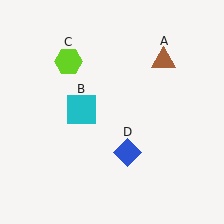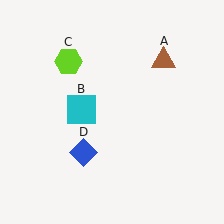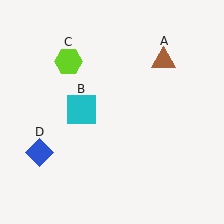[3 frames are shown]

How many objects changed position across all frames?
1 object changed position: blue diamond (object D).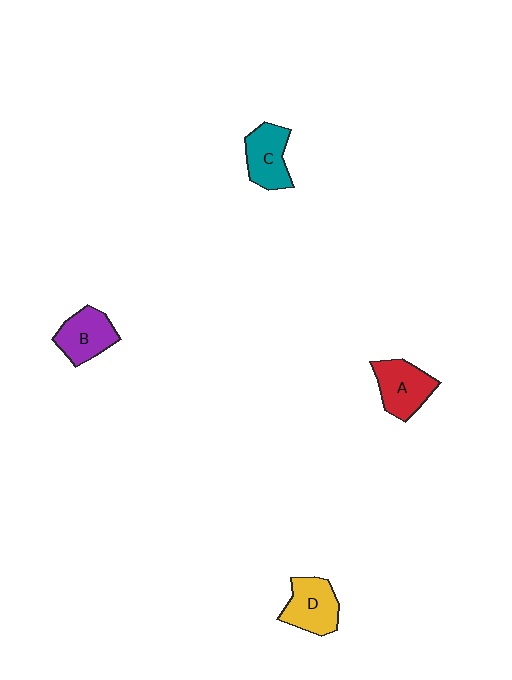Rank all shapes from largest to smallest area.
From largest to smallest: A (red), D (yellow), C (teal), B (purple).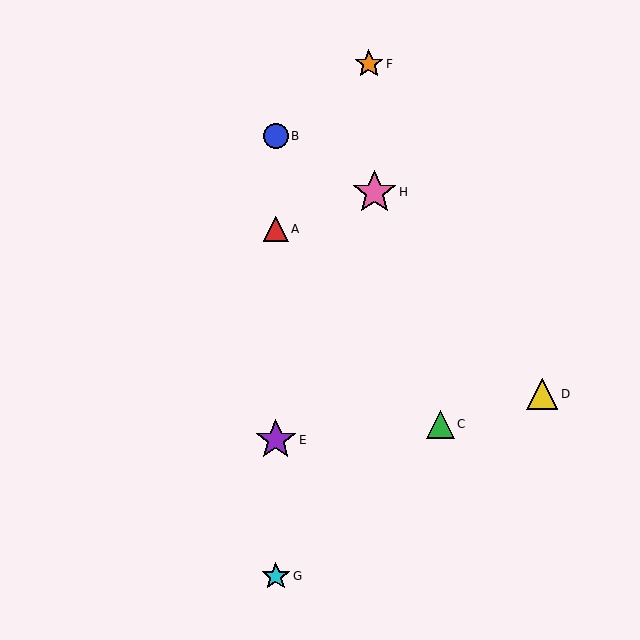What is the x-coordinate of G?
Object G is at x≈276.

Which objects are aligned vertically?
Objects A, B, E, G are aligned vertically.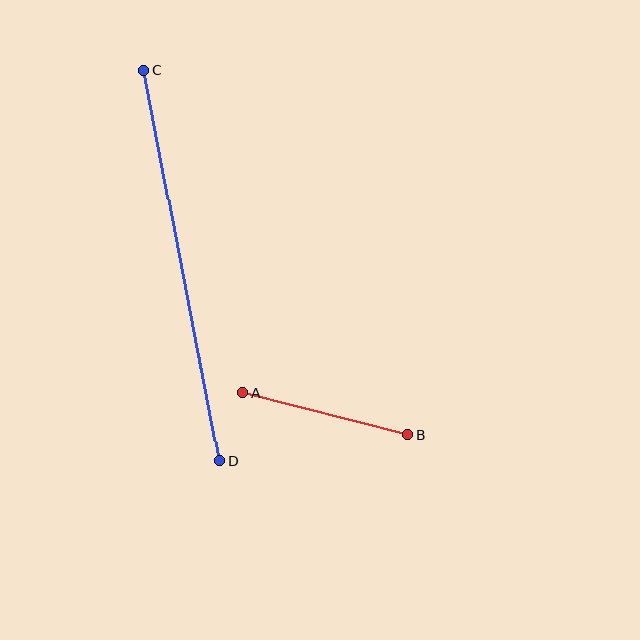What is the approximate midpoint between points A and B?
The midpoint is at approximately (325, 414) pixels.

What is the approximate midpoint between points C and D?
The midpoint is at approximately (182, 266) pixels.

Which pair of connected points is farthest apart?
Points C and D are farthest apart.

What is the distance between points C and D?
The distance is approximately 398 pixels.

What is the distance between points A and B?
The distance is approximately 170 pixels.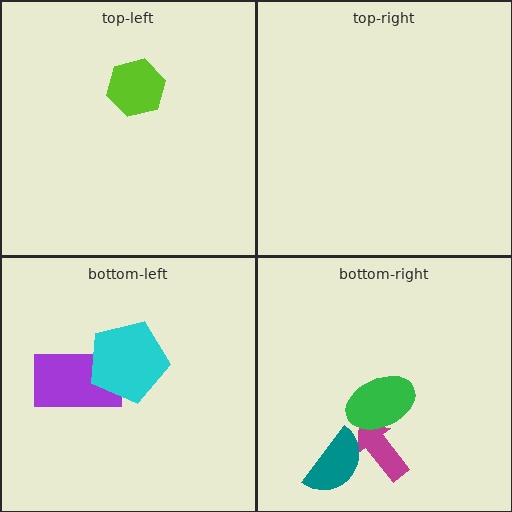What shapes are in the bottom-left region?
The purple rectangle, the cyan pentagon.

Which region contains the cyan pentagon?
The bottom-left region.